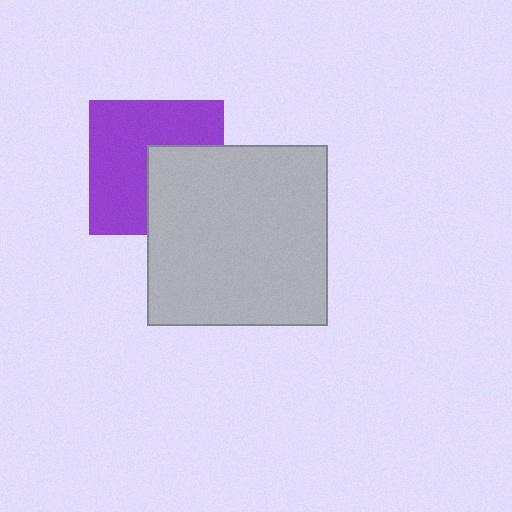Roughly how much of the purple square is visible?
About half of it is visible (roughly 62%).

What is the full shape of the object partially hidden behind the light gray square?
The partially hidden object is a purple square.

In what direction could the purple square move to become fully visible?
The purple square could move toward the upper-left. That would shift it out from behind the light gray square entirely.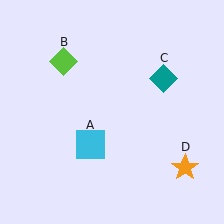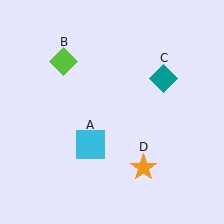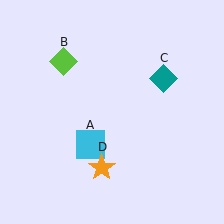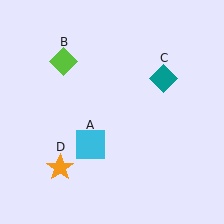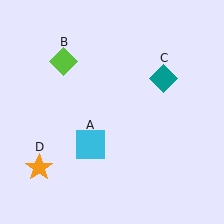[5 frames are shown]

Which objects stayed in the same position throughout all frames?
Cyan square (object A) and lime diamond (object B) and teal diamond (object C) remained stationary.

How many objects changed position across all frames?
1 object changed position: orange star (object D).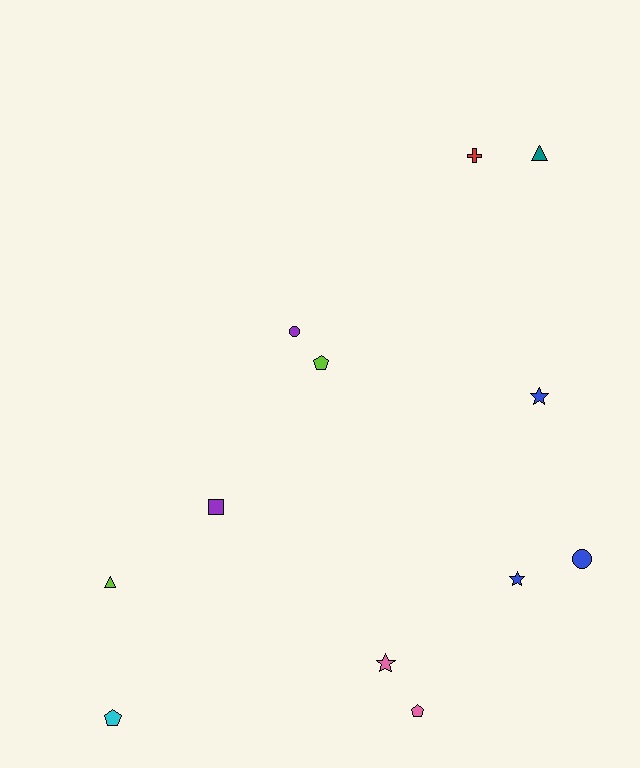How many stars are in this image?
There are 3 stars.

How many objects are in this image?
There are 12 objects.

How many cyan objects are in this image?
There is 1 cyan object.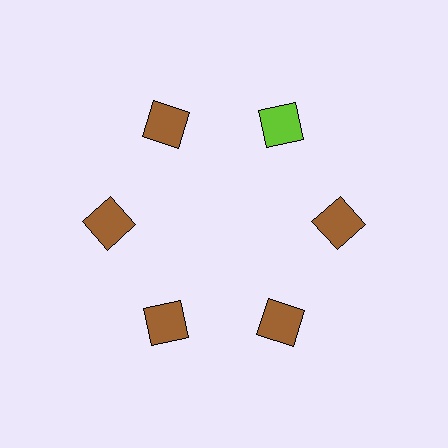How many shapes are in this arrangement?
There are 6 shapes arranged in a ring pattern.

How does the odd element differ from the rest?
It has a different color: lime instead of brown.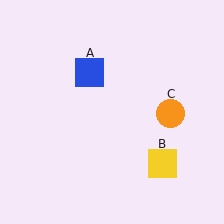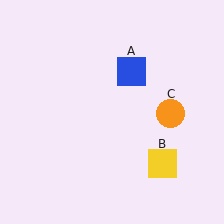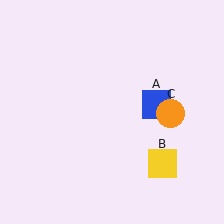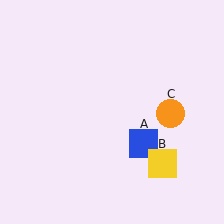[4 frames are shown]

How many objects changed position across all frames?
1 object changed position: blue square (object A).